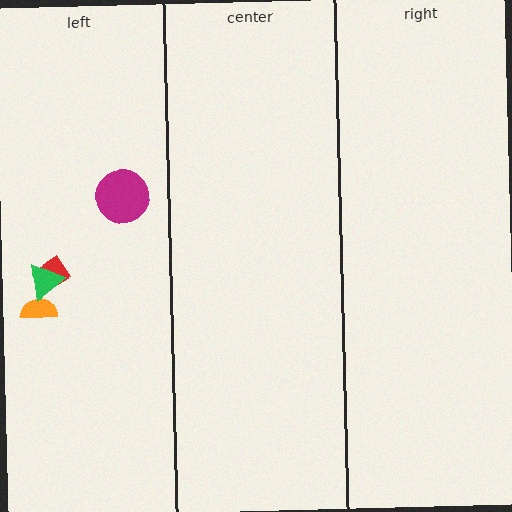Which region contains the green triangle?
The left region.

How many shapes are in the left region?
4.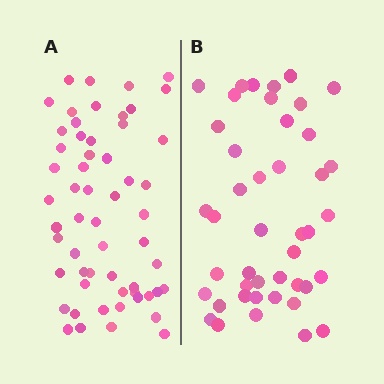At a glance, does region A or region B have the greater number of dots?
Region A (the left region) has more dots.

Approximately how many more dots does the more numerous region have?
Region A has approximately 15 more dots than region B.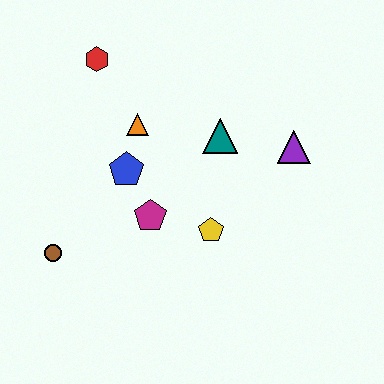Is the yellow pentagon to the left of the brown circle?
No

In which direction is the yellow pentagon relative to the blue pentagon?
The yellow pentagon is to the right of the blue pentagon.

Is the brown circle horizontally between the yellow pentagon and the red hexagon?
No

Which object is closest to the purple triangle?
The teal triangle is closest to the purple triangle.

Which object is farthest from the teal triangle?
The brown circle is farthest from the teal triangle.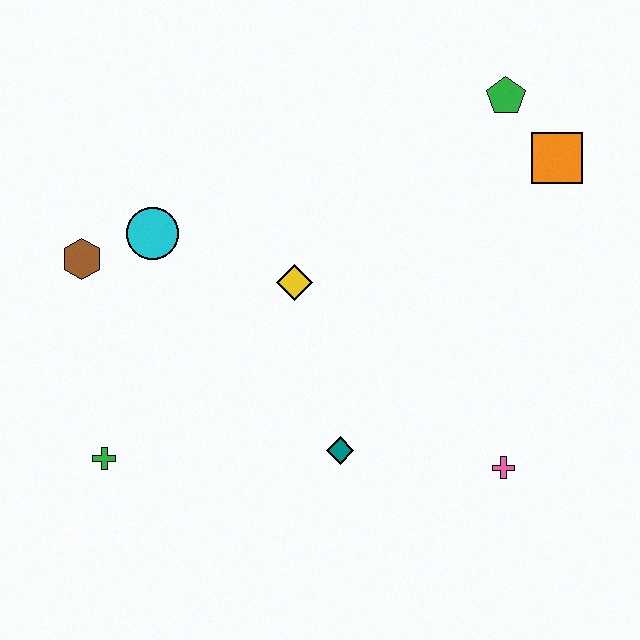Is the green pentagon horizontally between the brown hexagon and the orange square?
Yes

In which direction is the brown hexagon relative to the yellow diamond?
The brown hexagon is to the left of the yellow diamond.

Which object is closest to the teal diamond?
The pink cross is closest to the teal diamond.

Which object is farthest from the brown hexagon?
The orange square is farthest from the brown hexagon.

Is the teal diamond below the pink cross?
No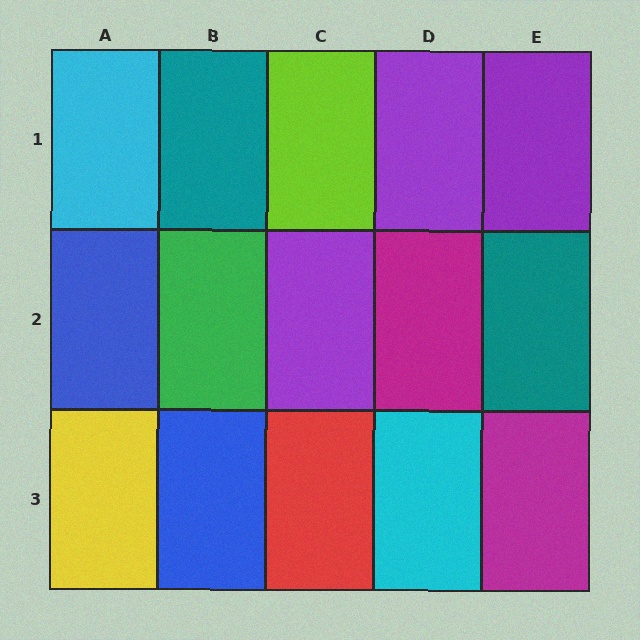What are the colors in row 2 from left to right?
Blue, green, purple, magenta, teal.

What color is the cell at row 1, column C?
Lime.